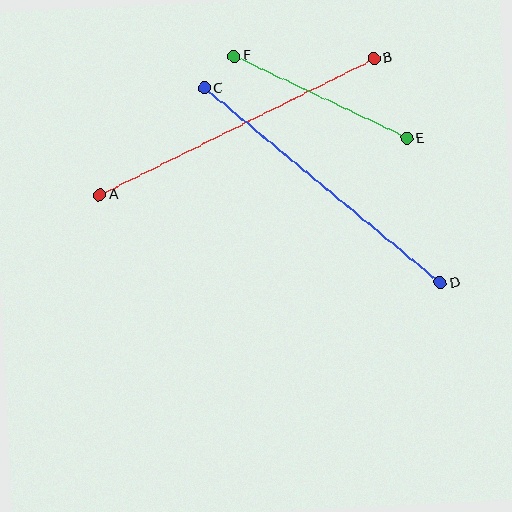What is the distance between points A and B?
The distance is approximately 306 pixels.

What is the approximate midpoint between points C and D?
The midpoint is at approximately (322, 186) pixels.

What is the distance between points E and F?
The distance is approximately 191 pixels.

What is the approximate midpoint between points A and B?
The midpoint is at approximately (237, 127) pixels.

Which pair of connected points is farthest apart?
Points A and B are farthest apart.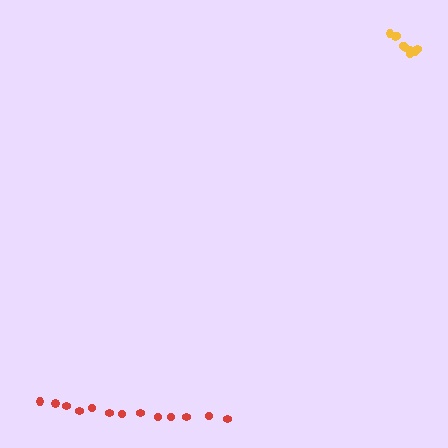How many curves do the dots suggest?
There are 2 distinct paths.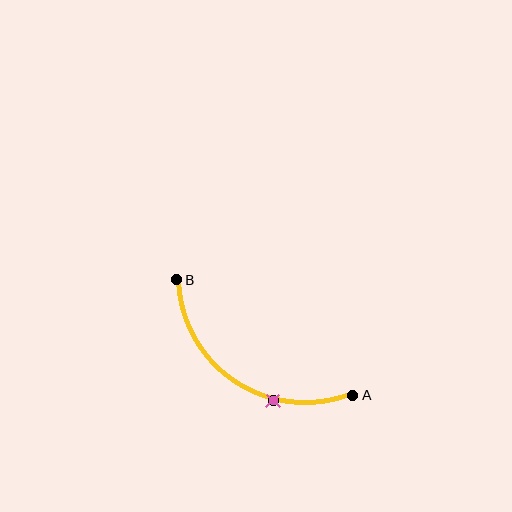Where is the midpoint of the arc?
The arc midpoint is the point on the curve farthest from the straight line joining A and B. It sits below that line.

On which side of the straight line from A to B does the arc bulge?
The arc bulges below the straight line connecting A and B.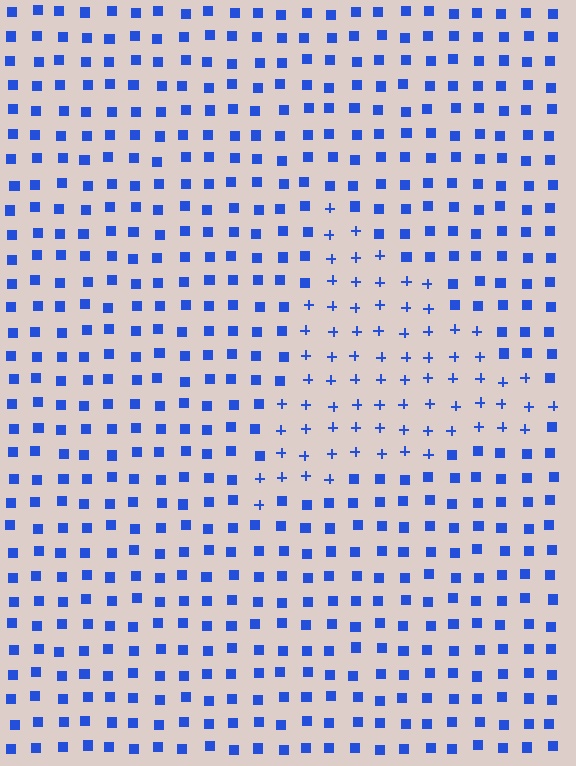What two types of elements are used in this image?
The image uses plus signs inside the triangle region and squares outside it.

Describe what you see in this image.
The image is filled with small blue elements arranged in a uniform grid. A triangle-shaped region contains plus signs, while the surrounding area contains squares. The boundary is defined purely by the change in element shape.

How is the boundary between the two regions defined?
The boundary is defined by a change in element shape: plus signs inside vs. squares outside. All elements share the same color and spacing.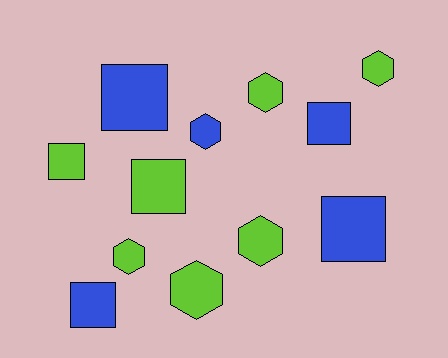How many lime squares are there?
There are 2 lime squares.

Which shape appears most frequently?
Hexagon, with 6 objects.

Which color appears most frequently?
Lime, with 7 objects.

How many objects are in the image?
There are 12 objects.